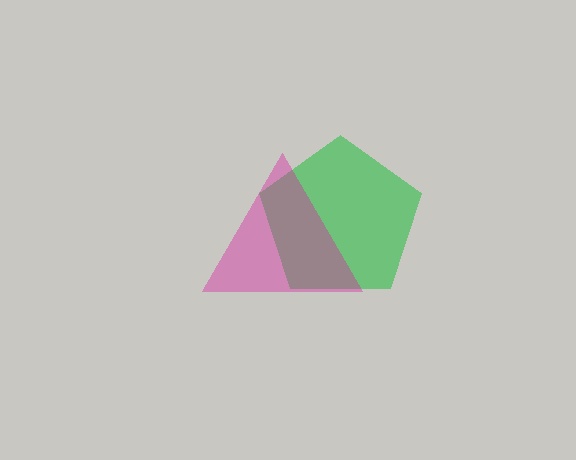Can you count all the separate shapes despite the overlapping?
Yes, there are 2 separate shapes.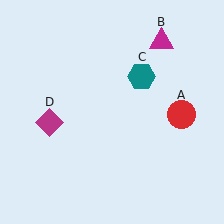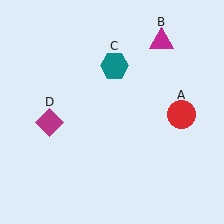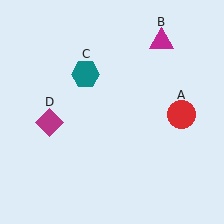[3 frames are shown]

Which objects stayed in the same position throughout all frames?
Red circle (object A) and magenta triangle (object B) and magenta diamond (object D) remained stationary.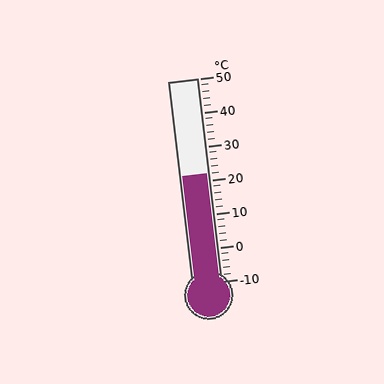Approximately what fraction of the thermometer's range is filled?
The thermometer is filled to approximately 55% of its range.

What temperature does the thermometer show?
The thermometer shows approximately 22°C.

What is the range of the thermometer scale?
The thermometer scale ranges from -10°C to 50°C.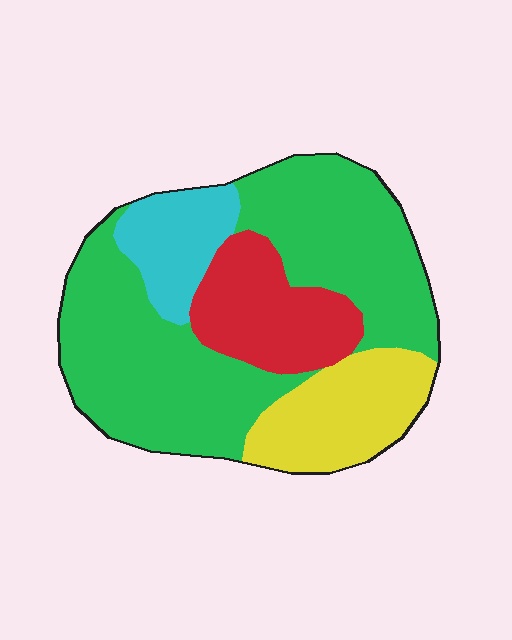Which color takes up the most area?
Green, at roughly 55%.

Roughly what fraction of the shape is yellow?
Yellow covers around 15% of the shape.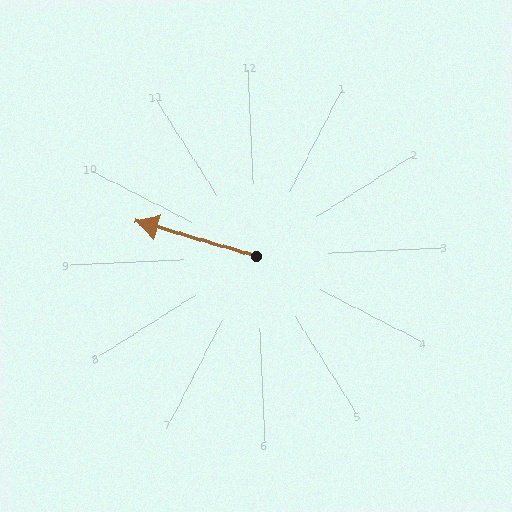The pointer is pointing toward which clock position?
Roughly 10 o'clock.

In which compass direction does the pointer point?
West.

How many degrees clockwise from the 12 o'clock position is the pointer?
Approximately 289 degrees.